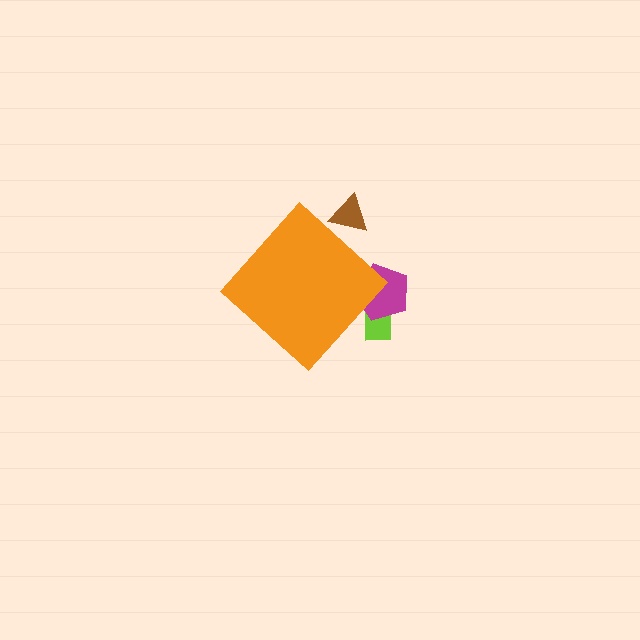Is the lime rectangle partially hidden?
Yes, the lime rectangle is partially hidden behind the orange diamond.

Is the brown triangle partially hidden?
Yes, the brown triangle is partially hidden behind the orange diamond.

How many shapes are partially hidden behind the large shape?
3 shapes are partially hidden.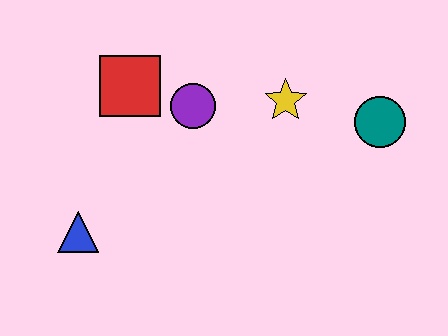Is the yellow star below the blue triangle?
No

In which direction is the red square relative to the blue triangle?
The red square is above the blue triangle.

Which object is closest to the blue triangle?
The red square is closest to the blue triangle.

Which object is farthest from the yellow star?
The blue triangle is farthest from the yellow star.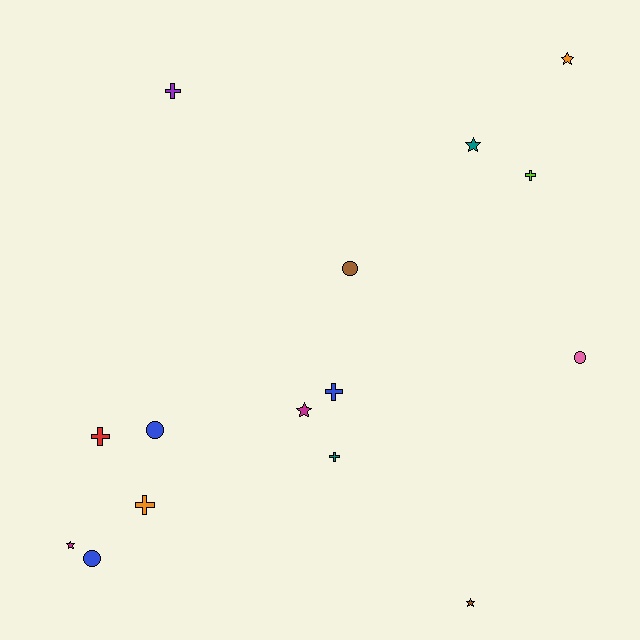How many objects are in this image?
There are 15 objects.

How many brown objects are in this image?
There are 2 brown objects.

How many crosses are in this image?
There are 6 crosses.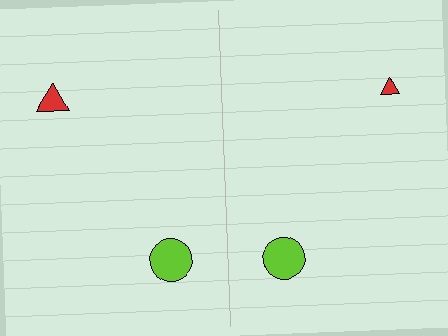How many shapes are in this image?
There are 4 shapes in this image.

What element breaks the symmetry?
The red triangle on the right side has a different size than its mirror counterpart.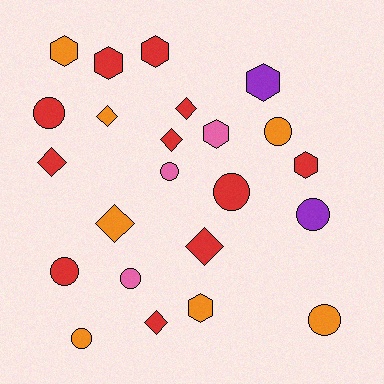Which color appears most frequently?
Red, with 11 objects.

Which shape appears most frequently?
Circle, with 9 objects.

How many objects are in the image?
There are 23 objects.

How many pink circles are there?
There are 2 pink circles.